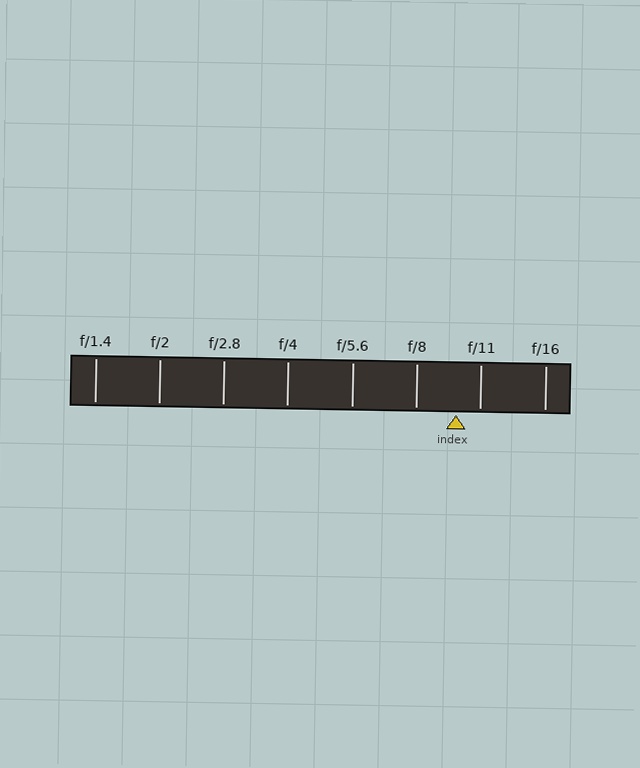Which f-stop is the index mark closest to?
The index mark is closest to f/11.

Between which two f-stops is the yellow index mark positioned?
The index mark is between f/8 and f/11.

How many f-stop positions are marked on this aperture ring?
There are 8 f-stop positions marked.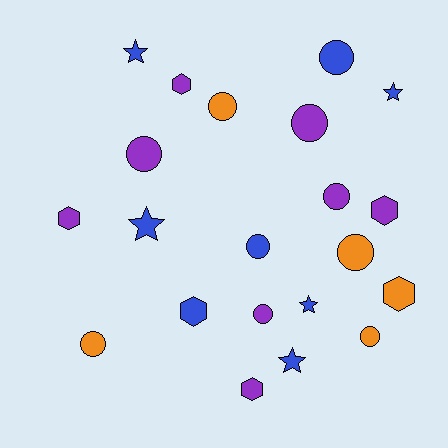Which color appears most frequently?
Purple, with 8 objects.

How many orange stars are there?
There are no orange stars.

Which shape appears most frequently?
Circle, with 10 objects.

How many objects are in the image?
There are 21 objects.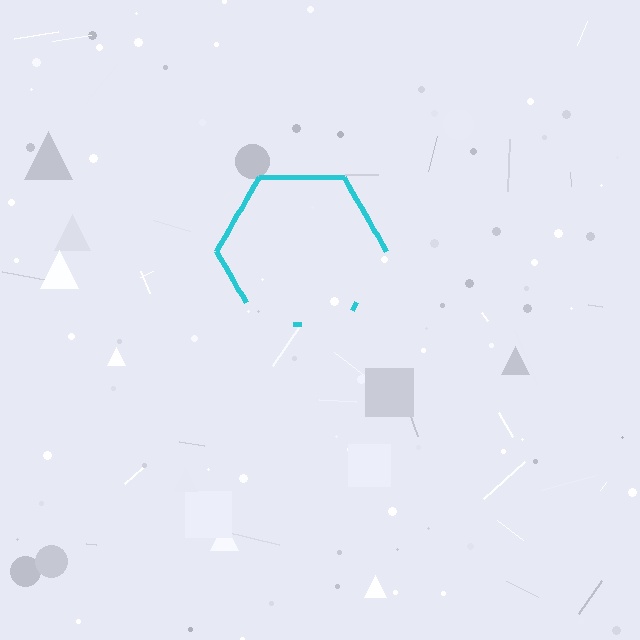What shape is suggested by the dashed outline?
The dashed outline suggests a hexagon.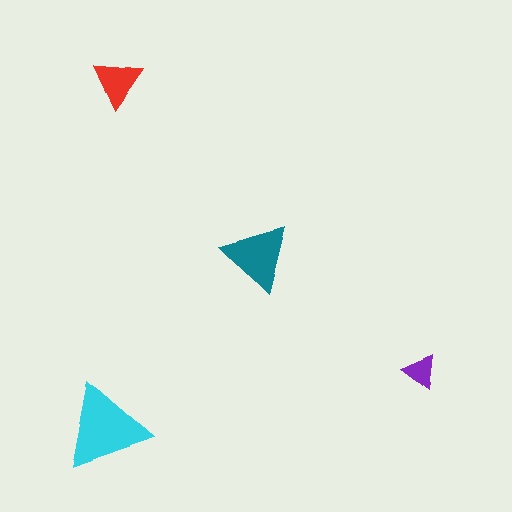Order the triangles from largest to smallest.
the cyan one, the teal one, the red one, the purple one.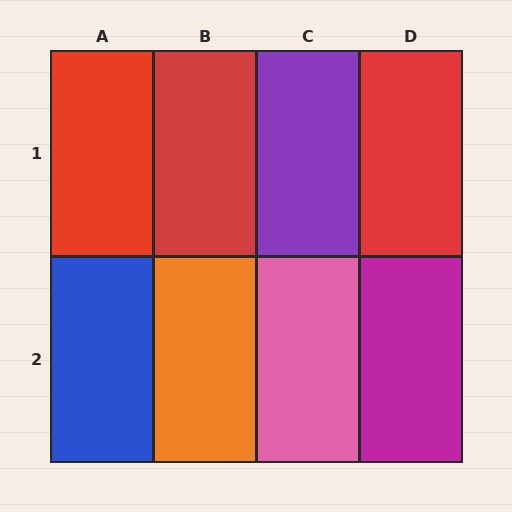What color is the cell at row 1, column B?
Red.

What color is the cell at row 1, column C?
Purple.